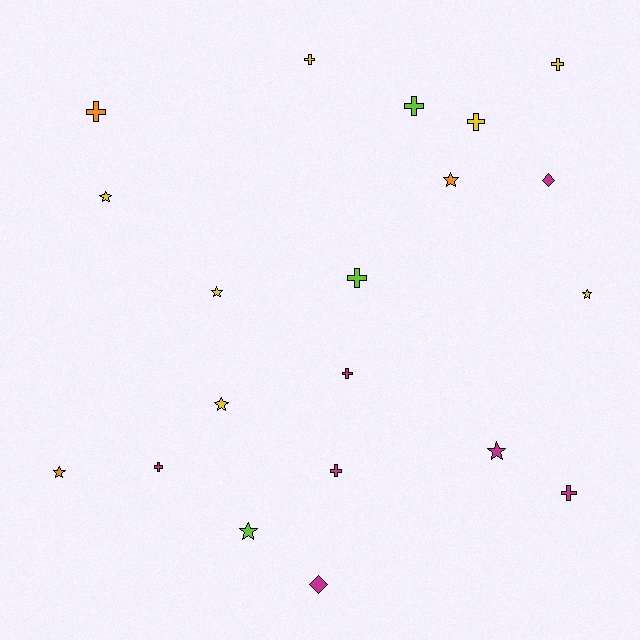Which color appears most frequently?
Magenta, with 7 objects.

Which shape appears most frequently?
Cross, with 10 objects.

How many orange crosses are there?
There is 1 orange cross.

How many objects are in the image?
There are 20 objects.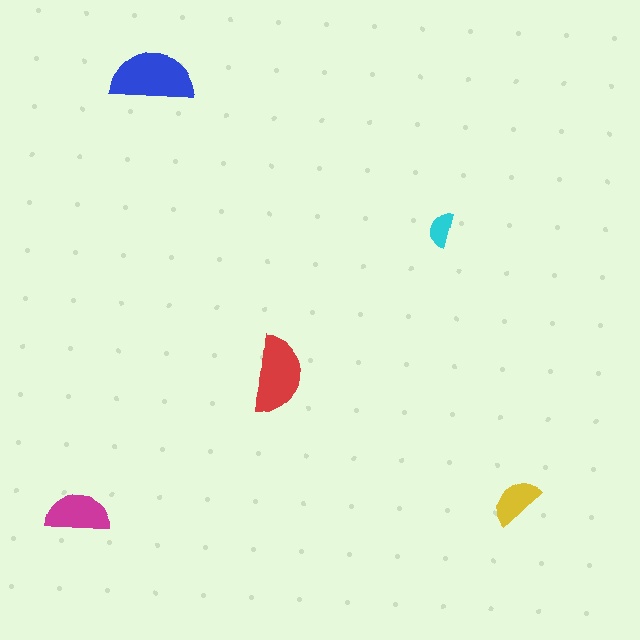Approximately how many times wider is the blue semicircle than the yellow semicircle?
About 1.5 times wider.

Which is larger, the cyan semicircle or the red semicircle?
The red one.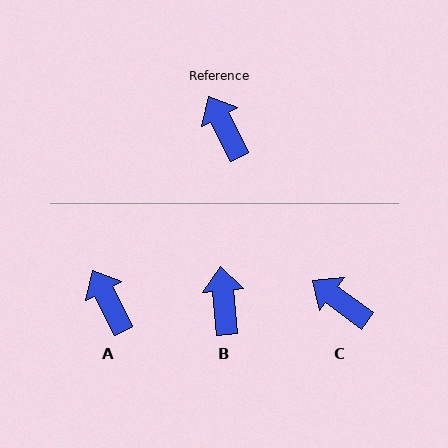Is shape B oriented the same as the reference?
No, it is off by about 22 degrees.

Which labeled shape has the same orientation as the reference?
A.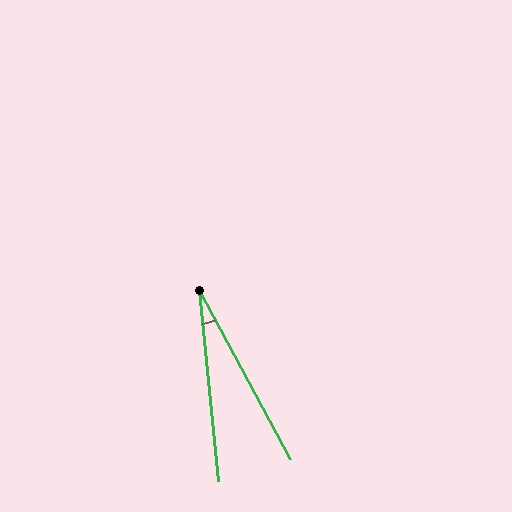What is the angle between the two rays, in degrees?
Approximately 23 degrees.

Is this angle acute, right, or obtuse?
It is acute.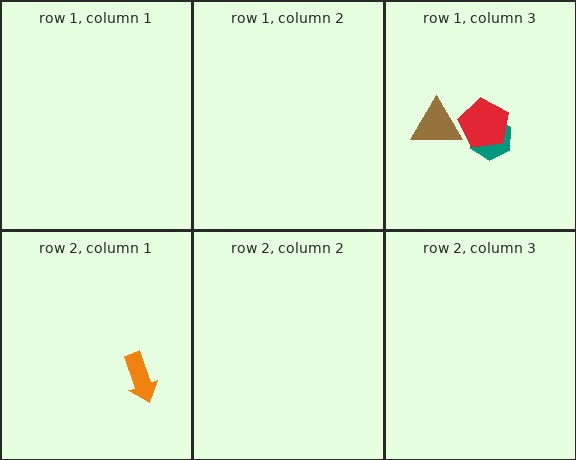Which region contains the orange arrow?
The row 2, column 1 region.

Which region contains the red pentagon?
The row 1, column 3 region.